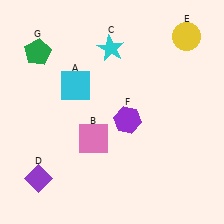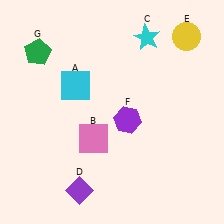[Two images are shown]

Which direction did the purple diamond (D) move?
The purple diamond (D) moved right.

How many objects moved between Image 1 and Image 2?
2 objects moved between the two images.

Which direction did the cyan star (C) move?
The cyan star (C) moved right.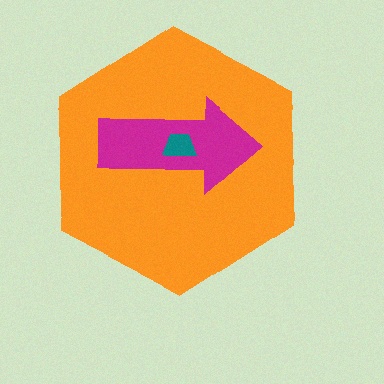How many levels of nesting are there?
3.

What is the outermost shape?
The orange hexagon.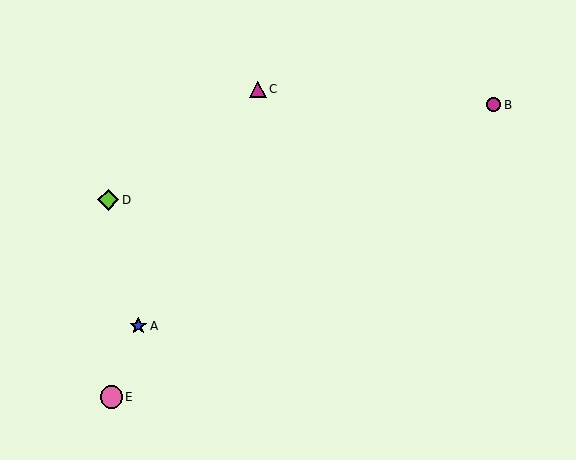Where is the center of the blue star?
The center of the blue star is at (138, 326).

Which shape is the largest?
The pink circle (labeled E) is the largest.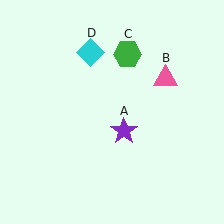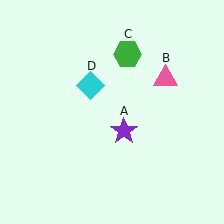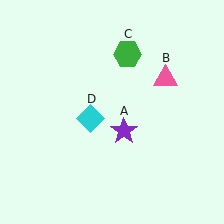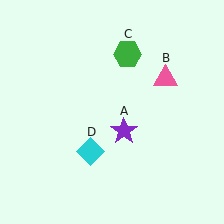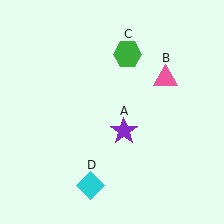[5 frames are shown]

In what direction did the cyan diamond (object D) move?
The cyan diamond (object D) moved down.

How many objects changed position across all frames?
1 object changed position: cyan diamond (object D).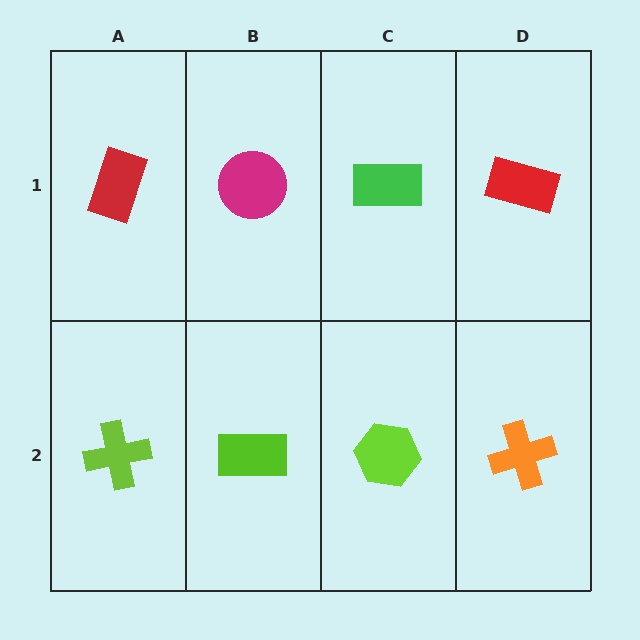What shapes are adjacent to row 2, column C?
A green rectangle (row 1, column C), a lime rectangle (row 2, column B), an orange cross (row 2, column D).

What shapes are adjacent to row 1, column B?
A lime rectangle (row 2, column B), a red rectangle (row 1, column A), a green rectangle (row 1, column C).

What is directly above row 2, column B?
A magenta circle.